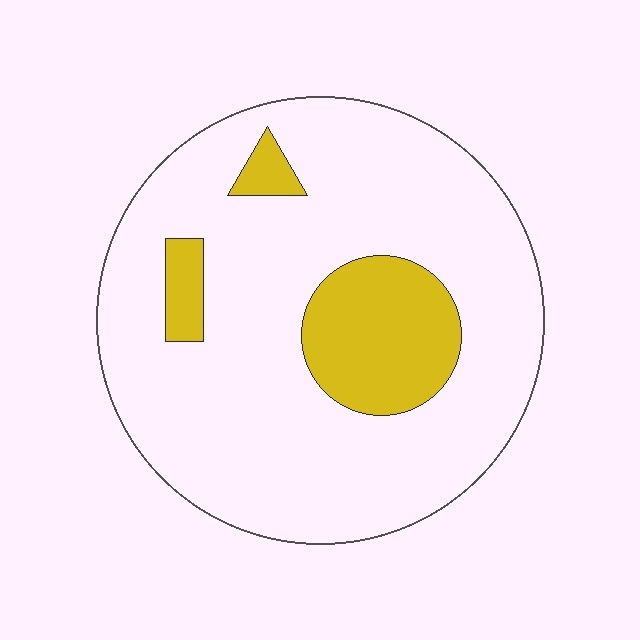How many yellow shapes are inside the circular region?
3.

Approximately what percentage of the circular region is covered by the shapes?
Approximately 15%.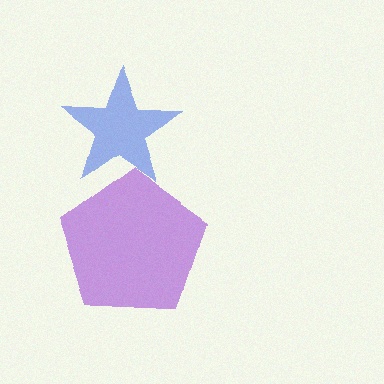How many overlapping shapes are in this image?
There are 2 overlapping shapes in the image.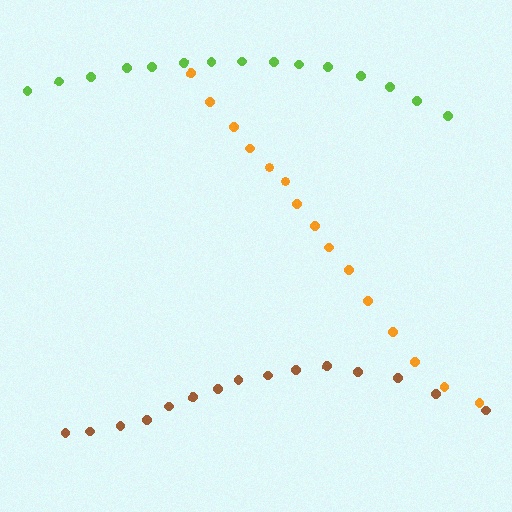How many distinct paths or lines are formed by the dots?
There are 3 distinct paths.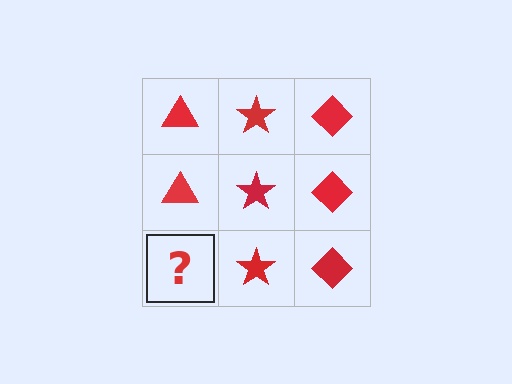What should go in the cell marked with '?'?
The missing cell should contain a red triangle.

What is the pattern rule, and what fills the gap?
The rule is that each column has a consistent shape. The gap should be filled with a red triangle.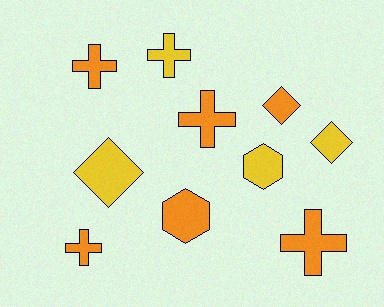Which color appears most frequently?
Orange, with 6 objects.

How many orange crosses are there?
There are 4 orange crosses.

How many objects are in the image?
There are 10 objects.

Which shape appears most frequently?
Cross, with 5 objects.